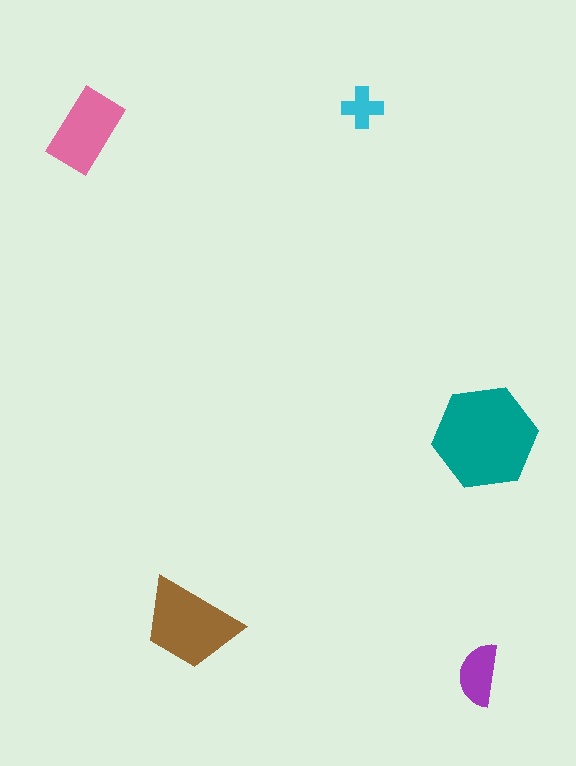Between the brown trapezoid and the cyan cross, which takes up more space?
The brown trapezoid.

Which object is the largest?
The teal hexagon.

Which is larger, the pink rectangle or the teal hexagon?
The teal hexagon.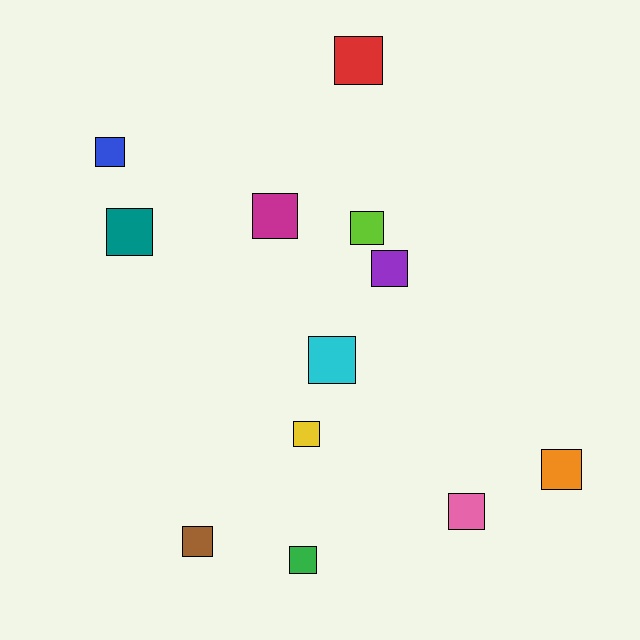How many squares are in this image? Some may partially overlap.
There are 12 squares.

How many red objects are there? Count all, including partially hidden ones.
There is 1 red object.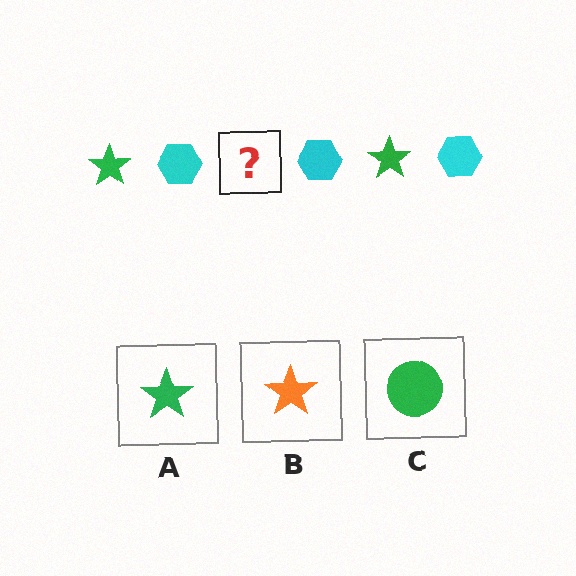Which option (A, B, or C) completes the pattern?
A.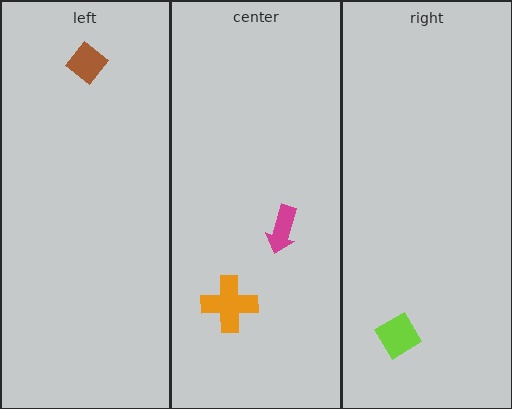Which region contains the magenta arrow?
The center region.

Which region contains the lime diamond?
The right region.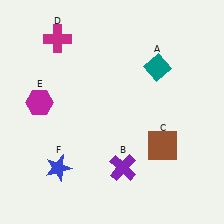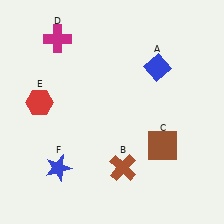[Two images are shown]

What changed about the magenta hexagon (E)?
In Image 1, E is magenta. In Image 2, it changed to red.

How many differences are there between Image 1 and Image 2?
There are 3 differences between the two images.